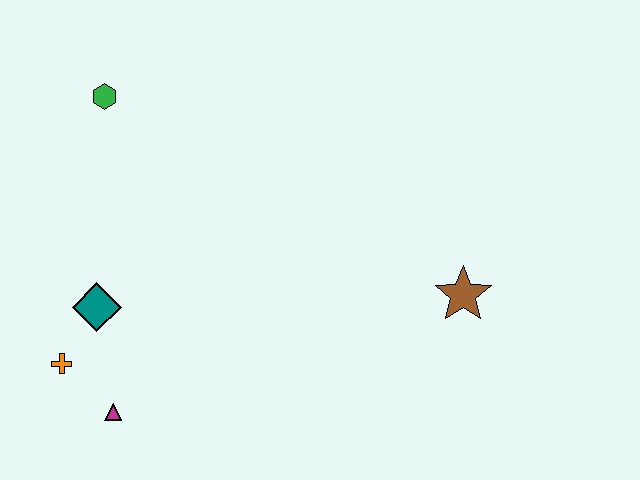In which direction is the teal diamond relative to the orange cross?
The teal diamond is above the orange cross.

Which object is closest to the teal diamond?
The orange cross is closest to the teal diamond.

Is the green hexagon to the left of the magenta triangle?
Yes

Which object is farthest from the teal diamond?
The brown star is farthest from the teal diamond.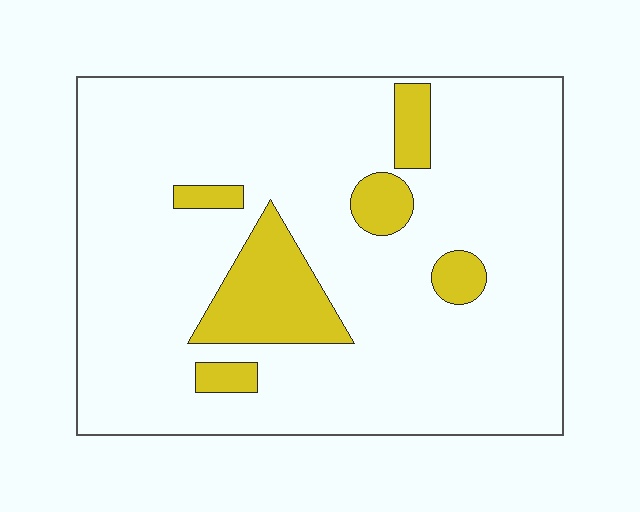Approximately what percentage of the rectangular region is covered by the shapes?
Approximately 15%.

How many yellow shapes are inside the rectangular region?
6.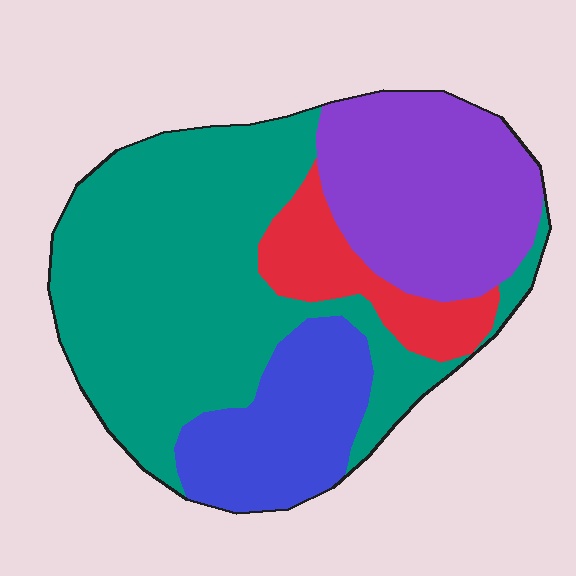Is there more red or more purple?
Purple.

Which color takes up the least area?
Red, at roughly 10%.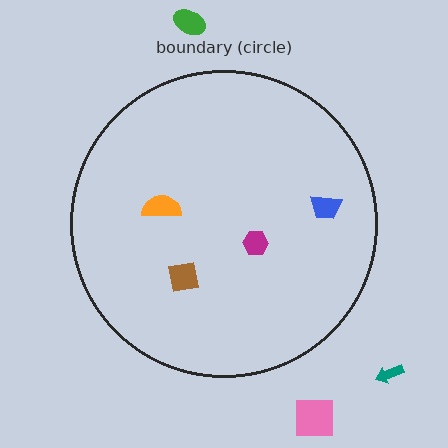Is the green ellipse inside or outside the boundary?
Outside.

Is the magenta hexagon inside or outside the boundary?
Inside.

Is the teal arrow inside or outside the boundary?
Outside.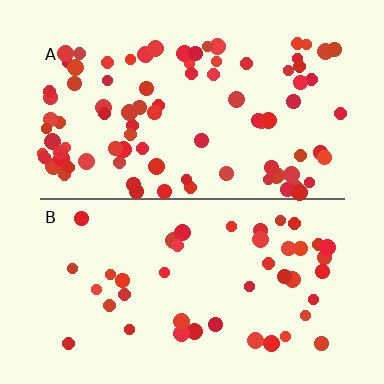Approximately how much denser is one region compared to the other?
Approximately 2.0× — region A over region B.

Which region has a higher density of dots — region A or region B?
A (the top).